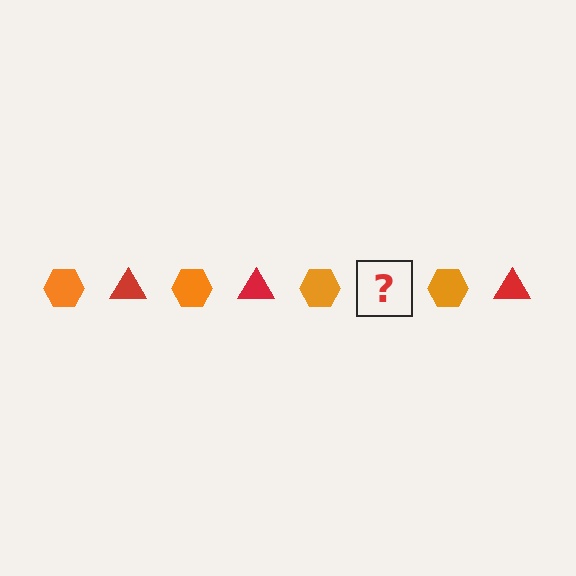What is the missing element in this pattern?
The missing element is a red triangle.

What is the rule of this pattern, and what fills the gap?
The rule is that the pattern alternates between orange hexagon and red triangle. The gap should be filled with a red triangle.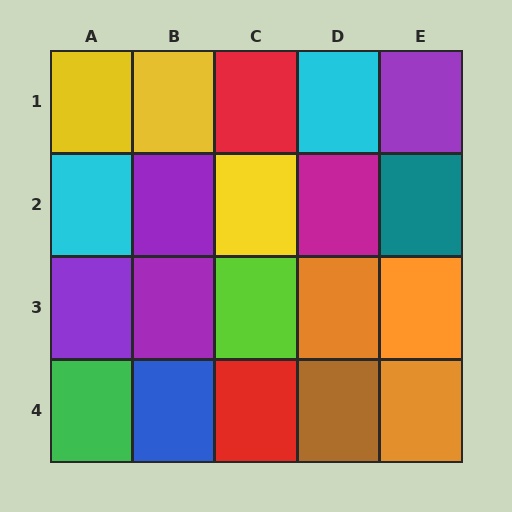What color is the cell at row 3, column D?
Orange.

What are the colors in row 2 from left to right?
Cyan, purple, yellow, magenta, teal.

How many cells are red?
2 cells are red.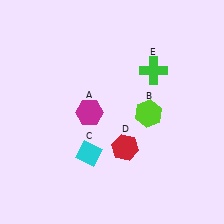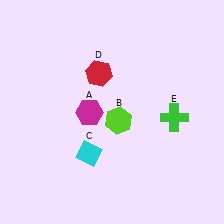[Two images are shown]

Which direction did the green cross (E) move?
The green cross (E) moved down.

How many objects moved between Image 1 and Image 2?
3 objects moved between the two images.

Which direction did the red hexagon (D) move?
The red hexagon (D) moved up.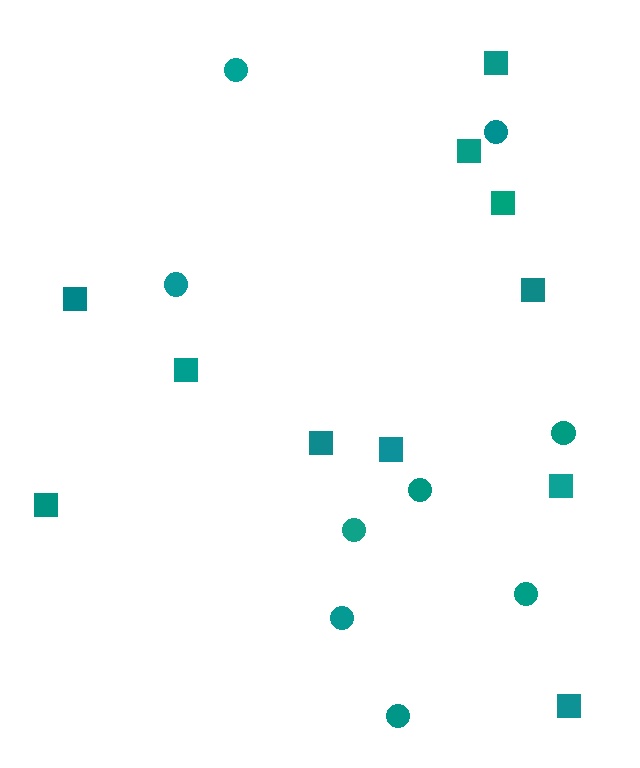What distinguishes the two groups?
There are 2 groups: one group of squares (11) and one group of circles (9).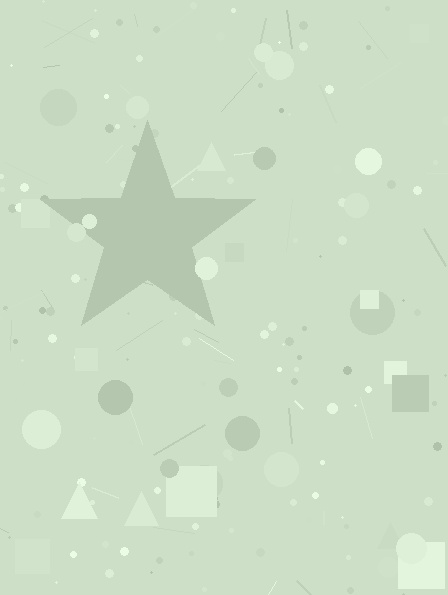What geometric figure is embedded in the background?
A star is embedded in the background.